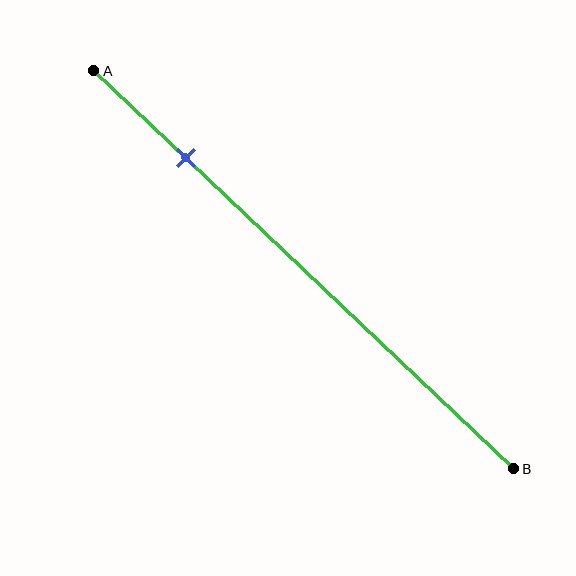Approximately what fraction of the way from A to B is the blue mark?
The blue mark is approximately 20% of the way from A to B.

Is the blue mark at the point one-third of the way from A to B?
No, the mark is at about 20% from A, not at the 33% one-third point.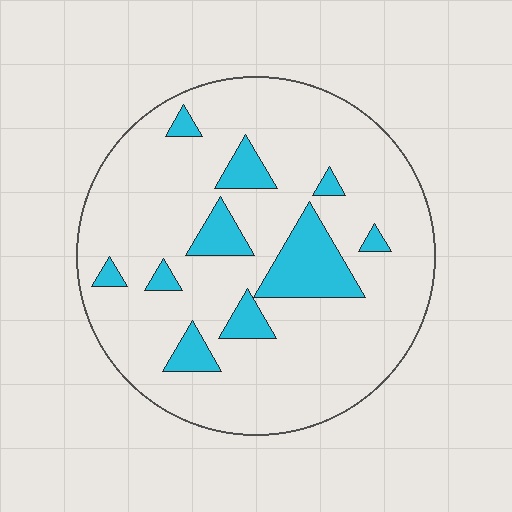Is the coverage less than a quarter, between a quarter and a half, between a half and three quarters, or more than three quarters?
Less than a quarter.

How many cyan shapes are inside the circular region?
10.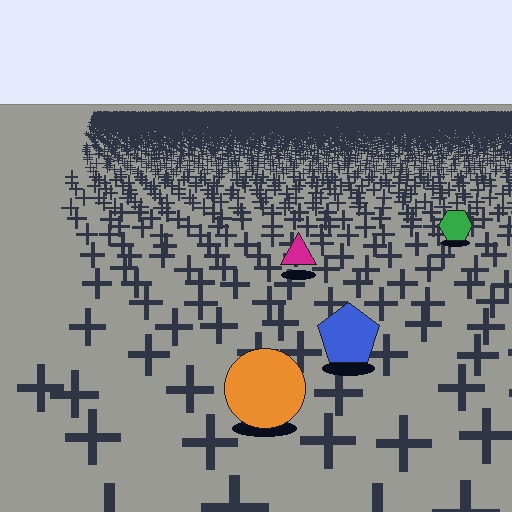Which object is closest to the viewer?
The orange circle is closest. The texture marks near it are larger and more spread out.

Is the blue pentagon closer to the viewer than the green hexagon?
Yes. The blue pentagon is closer — you can tell from the texture gradient: the ground texture is coarser near it.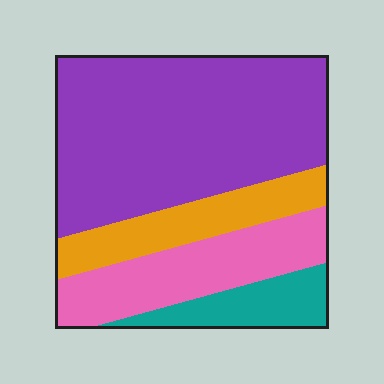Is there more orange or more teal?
Orange.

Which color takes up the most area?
Purple, at roughly 55%.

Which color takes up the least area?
Teal, at roughly 10%.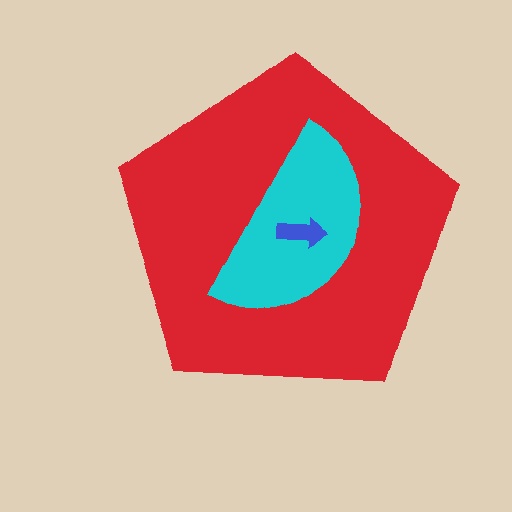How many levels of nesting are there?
3.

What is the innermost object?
The blue arrow.